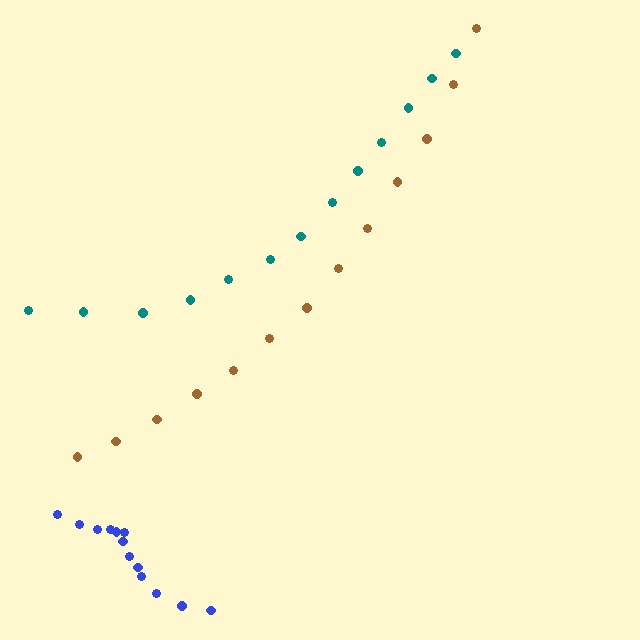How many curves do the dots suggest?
There are 3 distinct paths.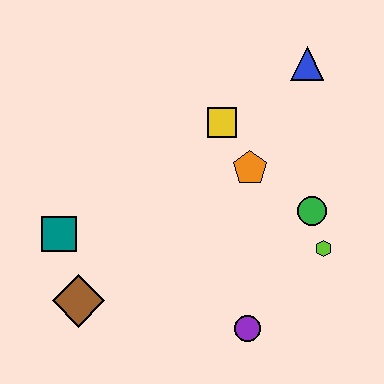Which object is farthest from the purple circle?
The blue triangle is farthest from the purple circle.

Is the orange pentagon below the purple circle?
No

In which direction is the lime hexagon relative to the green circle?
The lime hexagon is below the green circle.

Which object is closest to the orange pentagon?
The yellow square is closest to the orange pentagon.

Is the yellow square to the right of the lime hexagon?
No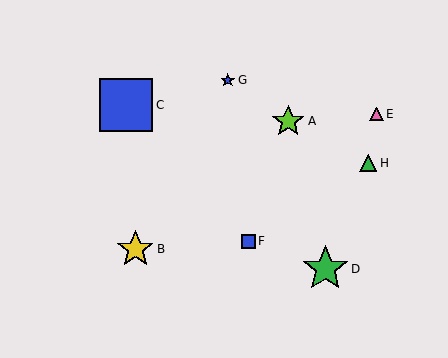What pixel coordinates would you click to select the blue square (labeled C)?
Click at (126, 105) to select the blue square C.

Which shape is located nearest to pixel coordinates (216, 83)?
The blue star (labeled G) at (228, 80) is nearest to that location.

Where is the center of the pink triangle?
The center of the pink triangle is at (376, 114).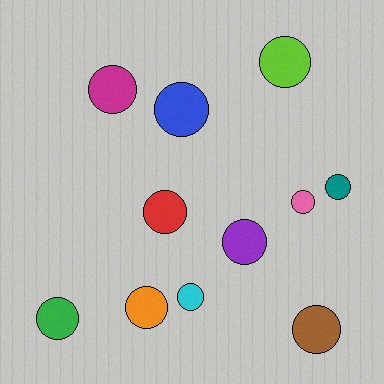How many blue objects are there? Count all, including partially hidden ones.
There is 1 blue object.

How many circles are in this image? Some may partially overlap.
There are 11 circles.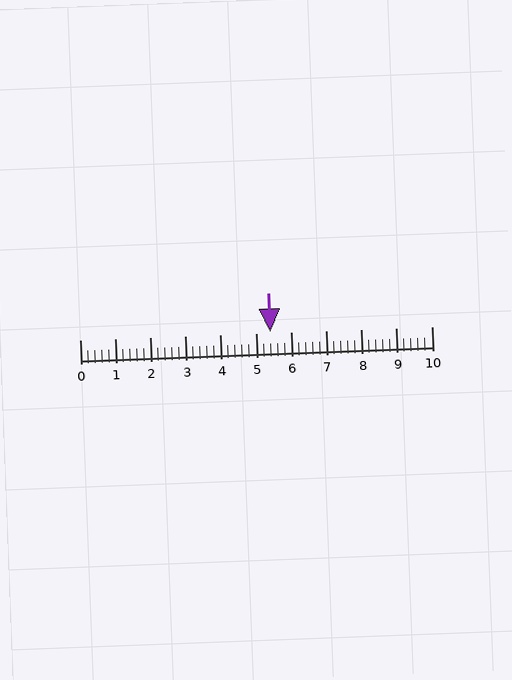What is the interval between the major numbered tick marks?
The major tick marks are spaced 1 units apart.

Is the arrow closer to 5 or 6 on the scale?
The arrow is closer to 5.